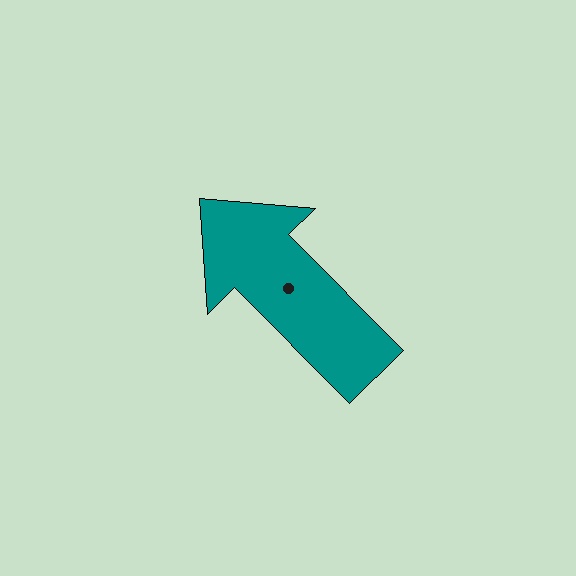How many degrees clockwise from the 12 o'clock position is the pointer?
Approximately 315 degrees.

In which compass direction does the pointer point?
Northwest.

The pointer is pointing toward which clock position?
Roughly 11 o'clock.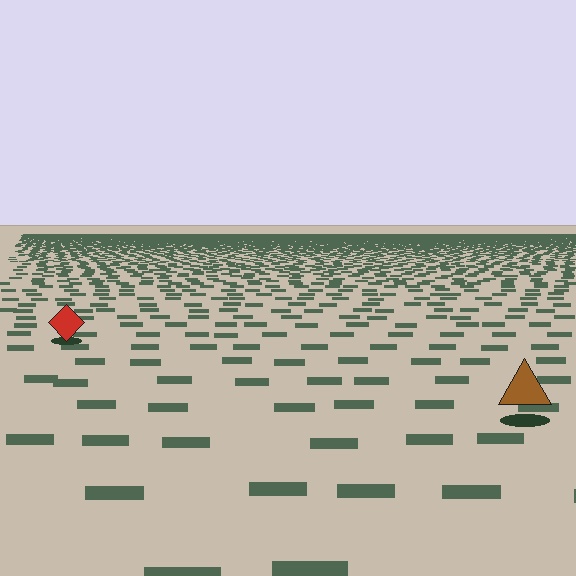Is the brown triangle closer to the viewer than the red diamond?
Yes. The brown triangle is closer — you can tell from the texture gradient: the ground texture is coarser near it.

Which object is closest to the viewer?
The brown triangle is closest. The texture marks near it are larger and more spread out.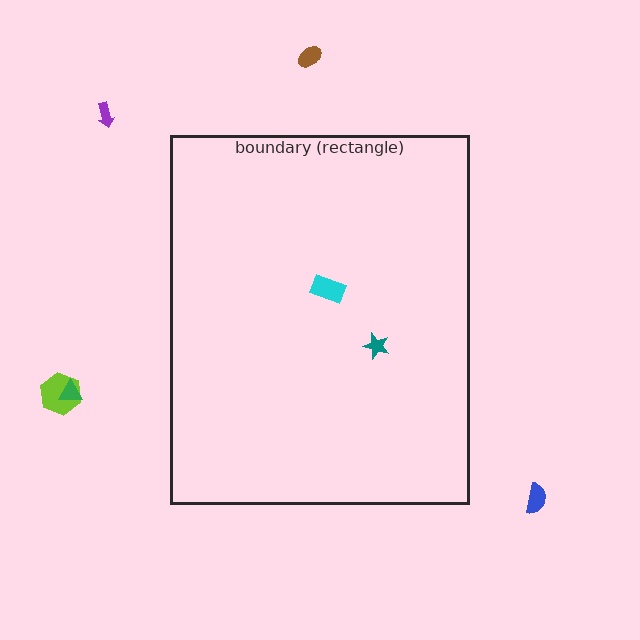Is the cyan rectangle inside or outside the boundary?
Inside.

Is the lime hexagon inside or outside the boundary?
Outside.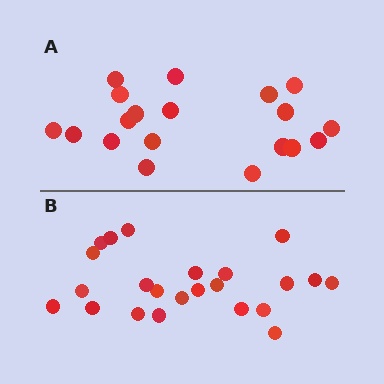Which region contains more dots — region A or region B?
Region B (the bottom region) has more dots.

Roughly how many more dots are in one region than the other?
Region B has about 4 more dots than region A.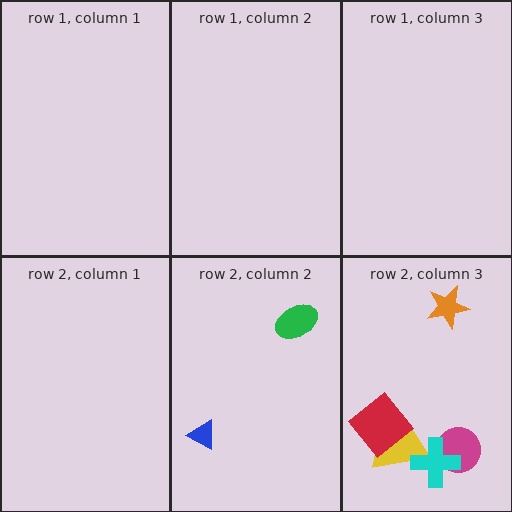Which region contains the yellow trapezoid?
The row 2, column 3 region.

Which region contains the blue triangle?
The row 2, column 2 region.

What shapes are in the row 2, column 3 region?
The magenta circle, the orange star, the yellow trapezoid, the cyan cross, the red diamond.